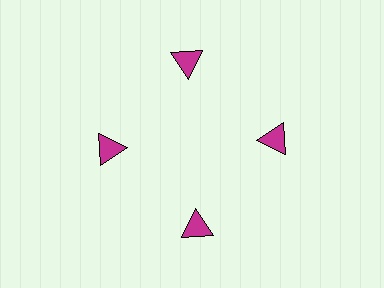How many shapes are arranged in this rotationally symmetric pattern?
There are 4 shapes, arranged in 4 groups of 1.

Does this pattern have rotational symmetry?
Yes, this pattern has 4-fold rotational symmetry. It looks the same after rotating 90 degrees around the center.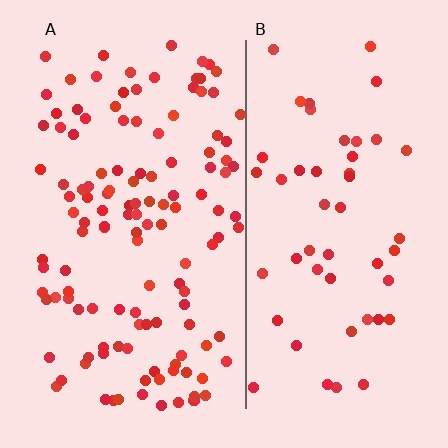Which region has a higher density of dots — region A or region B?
A (the left).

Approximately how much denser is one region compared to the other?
Approximately 2.5× — region A over region B.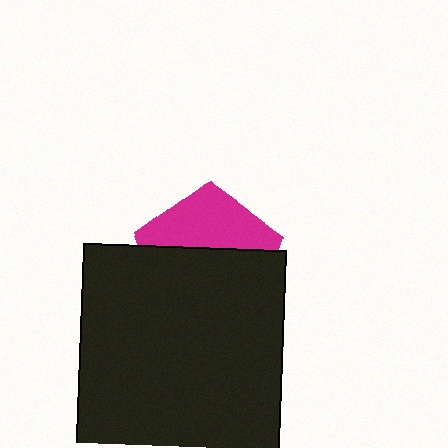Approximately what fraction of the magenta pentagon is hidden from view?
Roughly 61% of the magenta pentagon is hidden behind the black square.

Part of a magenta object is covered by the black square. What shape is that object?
It is a pentagon.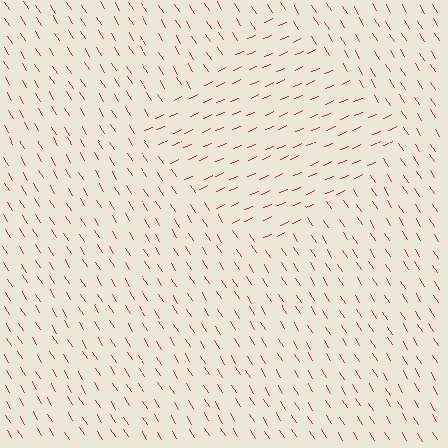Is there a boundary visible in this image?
Yes, there is a texture boundary formed by a change in line orientation.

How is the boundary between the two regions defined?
The boundary is defined purely by a change in line orientation (approximately 82 degrees difference). All lines are the same color and thickness.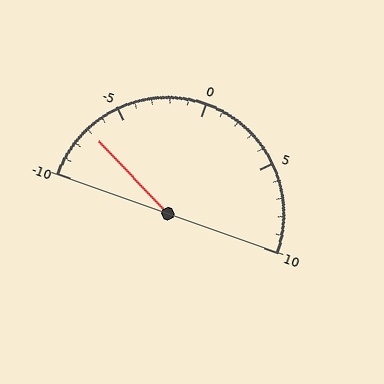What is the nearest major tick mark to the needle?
The nearest major tick mark is -5.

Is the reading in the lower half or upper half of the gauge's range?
The reading is in the lower half of the range (-10 to 10).